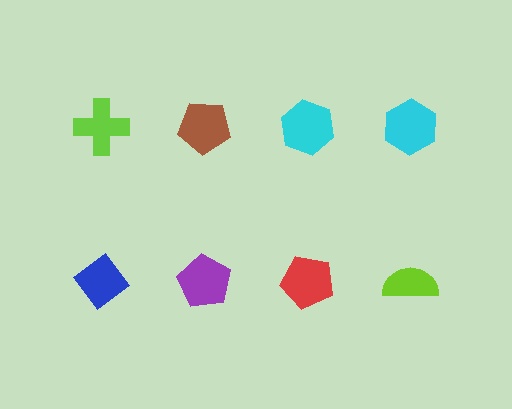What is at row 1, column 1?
A lime cross.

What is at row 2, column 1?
A blue diamond.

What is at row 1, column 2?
A brown pentagon.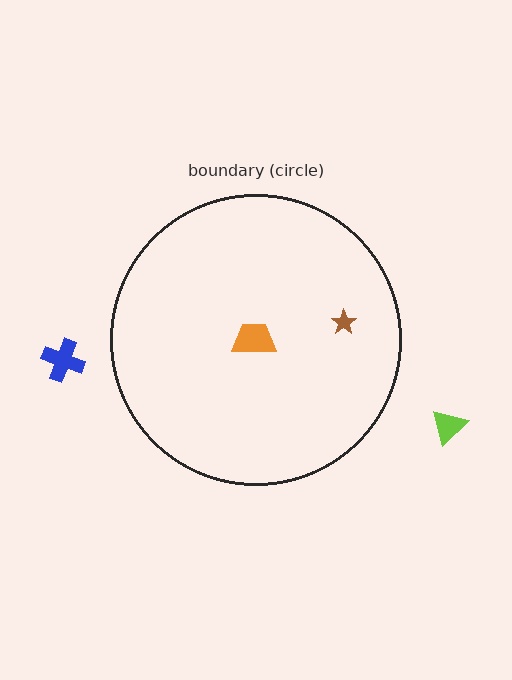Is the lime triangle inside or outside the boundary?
Outside.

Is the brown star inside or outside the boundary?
Inside.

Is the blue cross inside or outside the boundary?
Outside.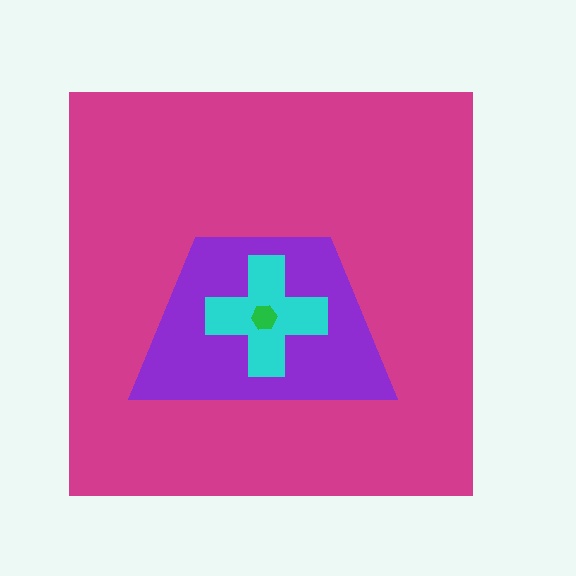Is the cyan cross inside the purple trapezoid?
Yes.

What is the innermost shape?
The green hexagon.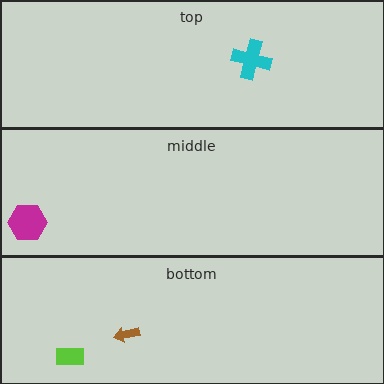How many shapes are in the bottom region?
2.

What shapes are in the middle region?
The magenta hexagon.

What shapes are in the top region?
The cyan cross.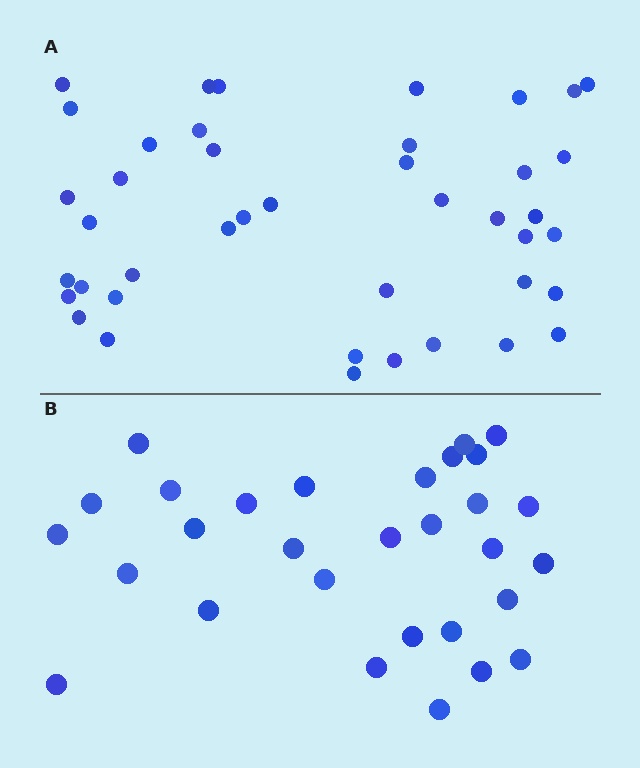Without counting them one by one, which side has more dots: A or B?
Region A (the top region) has more dots.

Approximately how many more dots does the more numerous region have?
Region A has roughly 12 or so more dots than region B.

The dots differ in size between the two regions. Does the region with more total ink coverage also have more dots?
No. Region B has more total ink coverage because its dots are larger, but region A actually contains more individual dots. Total area can be misleading — the number of items is what matters here.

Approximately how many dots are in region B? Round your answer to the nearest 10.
About 30 dots.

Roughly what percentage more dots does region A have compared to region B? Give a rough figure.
About 40% more.